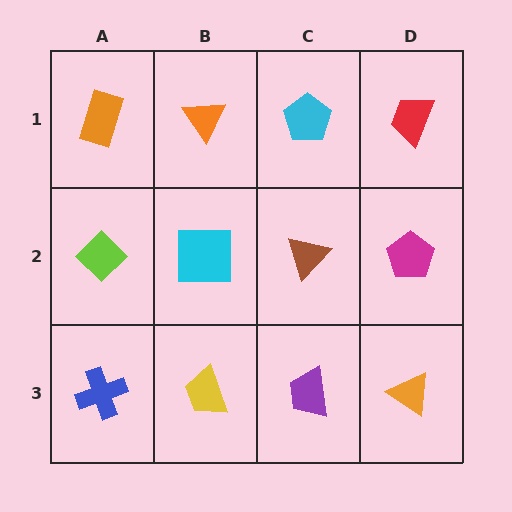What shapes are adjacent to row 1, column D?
A magenta pentagon (row 2, column D), a cyan pentagon (row 1, column C).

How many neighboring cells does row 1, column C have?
3.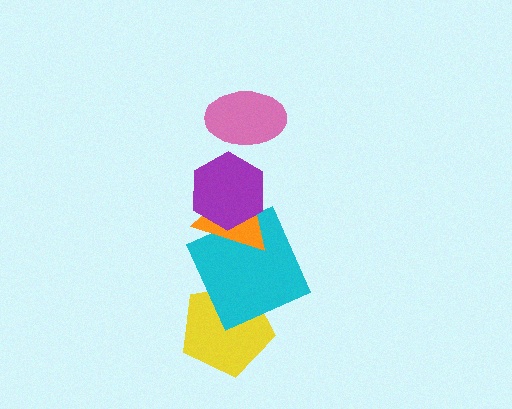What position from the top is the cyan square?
The cyan square is 4th from the top.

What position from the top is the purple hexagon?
The purple hexagon is 2nd from the top.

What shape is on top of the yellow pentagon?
The cyan square is on top of the yellow pentagon.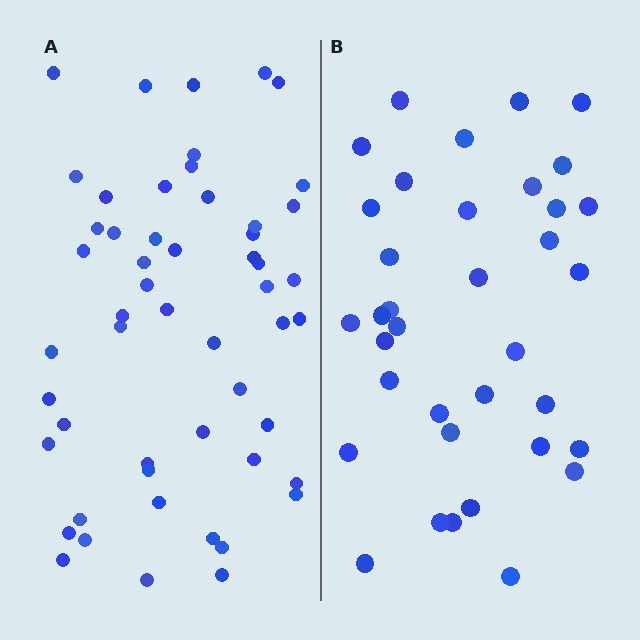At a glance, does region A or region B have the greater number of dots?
Region A (the left region) has more dots.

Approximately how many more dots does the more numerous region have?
Region A has approximately 15 more dots than region B.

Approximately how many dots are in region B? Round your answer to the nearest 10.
About 40 dots. (The exact count is 36, which rounds to 40.)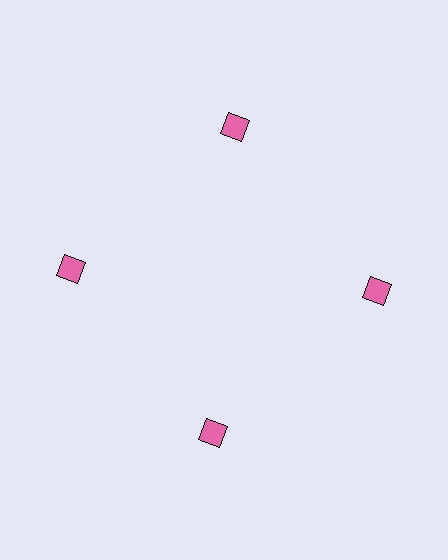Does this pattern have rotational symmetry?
Yes, this pattern has 4-fold rotational symmetry. It looks the same after rotating 90 degrees around the center.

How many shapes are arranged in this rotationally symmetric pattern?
There are 4 shapes, arranged in 4 groups of 1.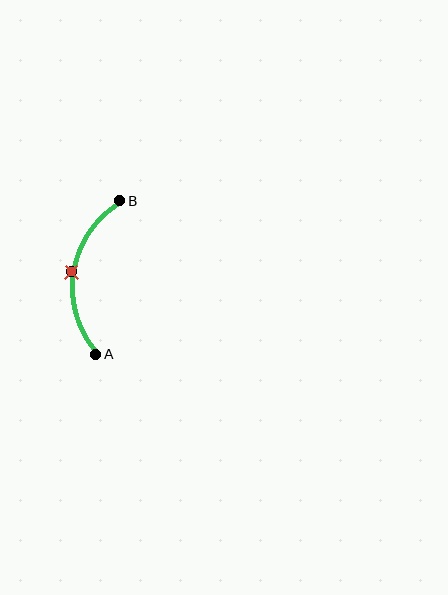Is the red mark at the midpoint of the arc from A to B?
Yes. The red mark lies on the arc at equal arc-length from both A and B — it is the arc midpoint.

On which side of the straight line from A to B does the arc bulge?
The arc bulges to the left of the straight line connecting A and B.